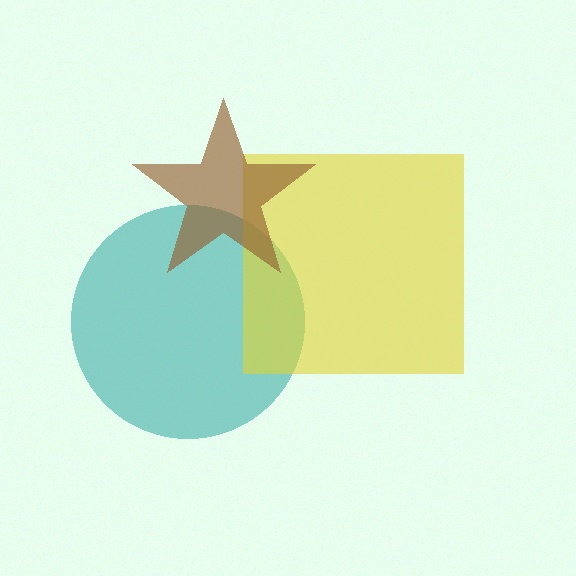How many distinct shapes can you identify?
There are 3 distinct shapes: a teal circle, a yellow square, a brown star.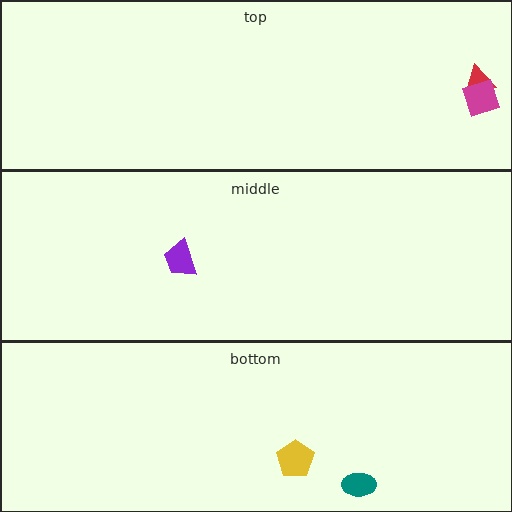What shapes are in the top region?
The red triangle, the magenta diamond.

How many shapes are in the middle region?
1.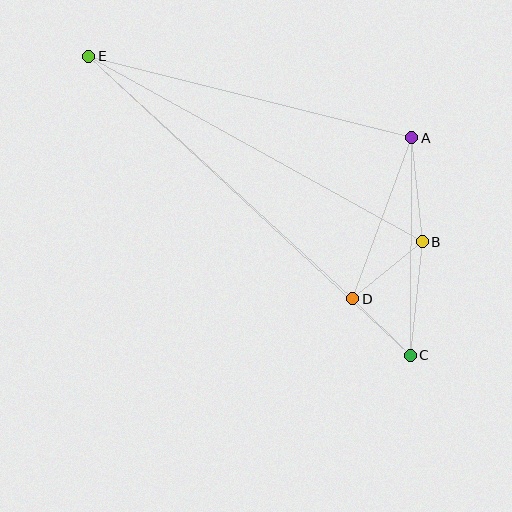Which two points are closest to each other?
Points C and D are closest to each other.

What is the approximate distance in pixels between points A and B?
The distance between A and B is approximately 104 pixels.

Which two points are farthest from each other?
Points C and E are farthest from each other.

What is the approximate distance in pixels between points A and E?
The distance between A and E is approximately 333 pixels.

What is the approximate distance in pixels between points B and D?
The distance between B and D is approximately 90 pixels.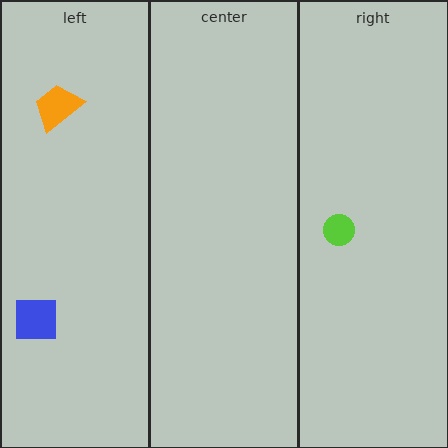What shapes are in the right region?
The lime circle.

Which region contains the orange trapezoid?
The left region.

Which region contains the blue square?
The left region.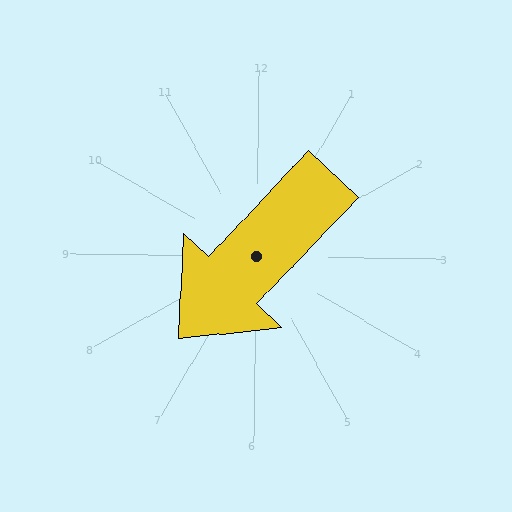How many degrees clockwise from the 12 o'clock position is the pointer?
Approximately 223 degrees.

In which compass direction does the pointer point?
Southwest.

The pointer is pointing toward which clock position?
Roughly 7 o'clock.